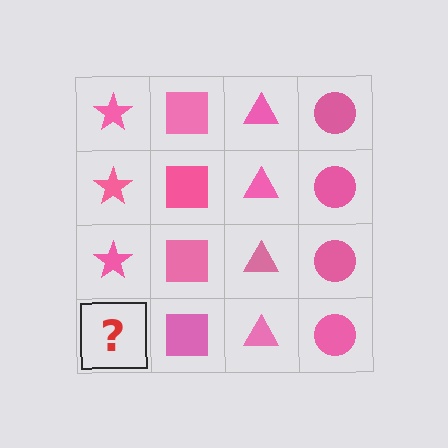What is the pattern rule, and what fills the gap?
The rule is that each column has a consistent shape. The gap should be filled with a pink star.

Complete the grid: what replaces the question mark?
The question mark should be replaced with a pink star.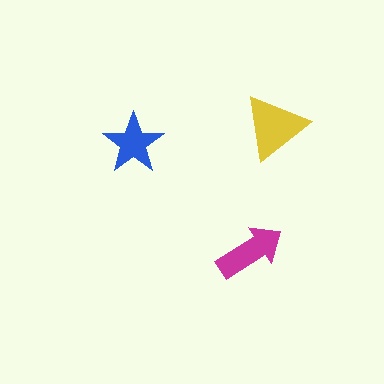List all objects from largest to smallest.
The yellow triangle, the magenta arrow, the blue star.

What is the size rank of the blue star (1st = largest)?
3rd.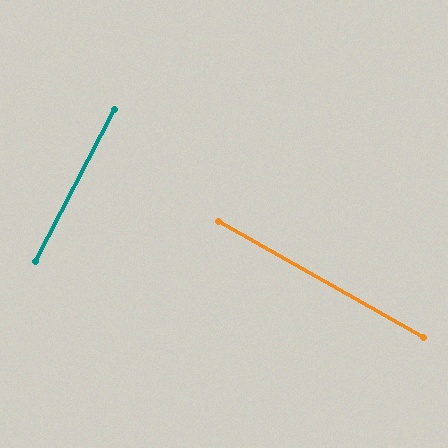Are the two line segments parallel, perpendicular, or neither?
Perpendicular — they meet at approximately 88°.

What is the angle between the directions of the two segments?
Approximately 88 degrees.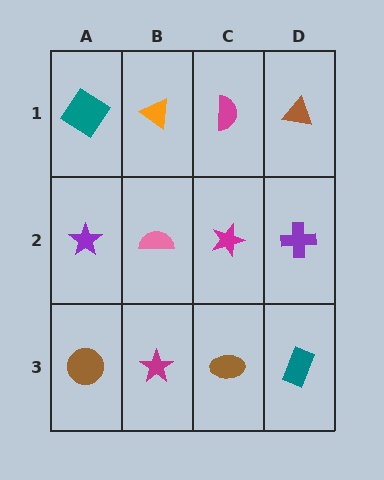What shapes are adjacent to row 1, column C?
A magenta star (row 2, column C), an orange triangle (row 1, column B), a brown triangle (row 1, column D).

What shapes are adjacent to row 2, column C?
A magenta semicircle (row 1, column C), a brown ellipse (row 3, column C), a pink semicircle (row 2, column B), a purple cross (row 2, column D).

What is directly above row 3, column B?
A pink semicircle.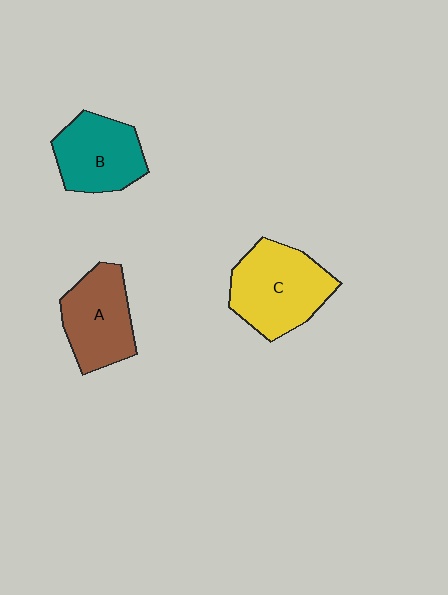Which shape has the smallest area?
Shape B (teal).